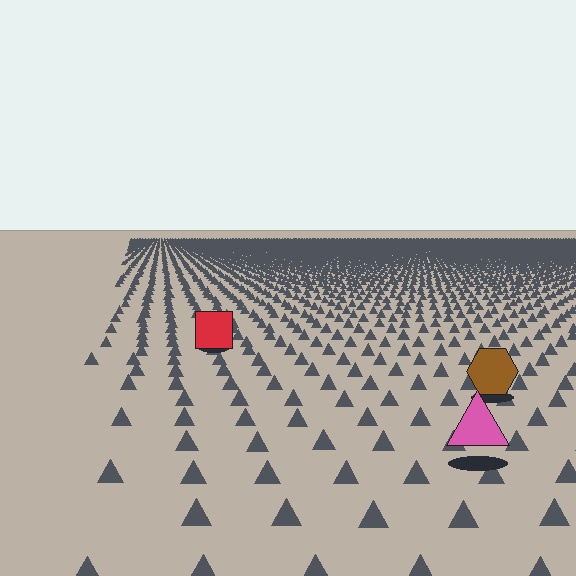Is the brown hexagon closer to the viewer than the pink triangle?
No. The pink triangle is closer — you can tell from the texture gradient: the ground texture is coarser near it.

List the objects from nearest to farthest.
From nearest to farthest: the pink triangle, the brown hexagon, the red square.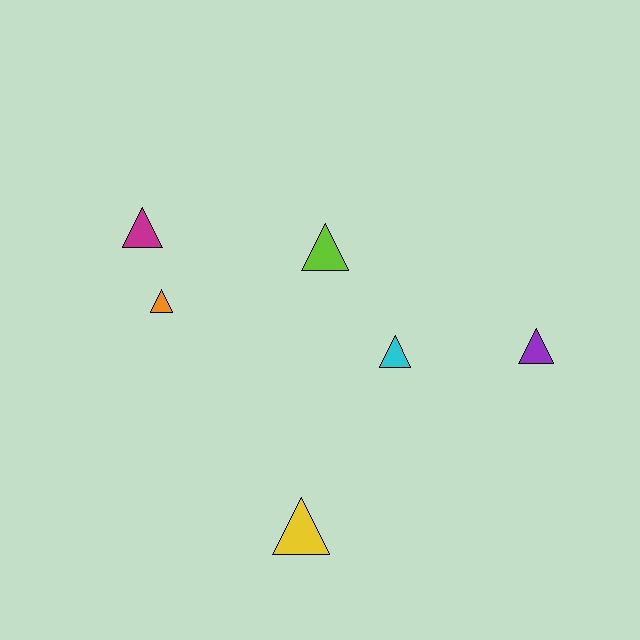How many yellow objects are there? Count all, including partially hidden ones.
There is 1 yellow object.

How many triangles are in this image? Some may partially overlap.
There are 6 triangles.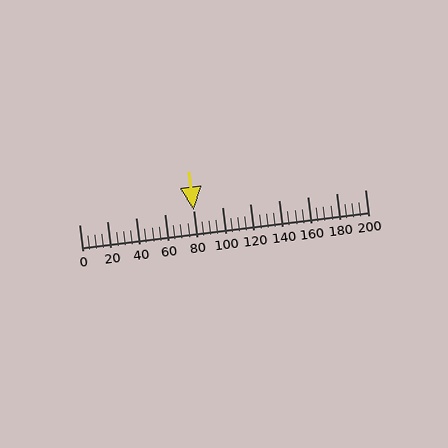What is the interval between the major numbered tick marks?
The major tick marks are spaced 20 units apart.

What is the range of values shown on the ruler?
The ruler shows values from 0 to 200.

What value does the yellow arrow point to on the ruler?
The yellow arrow points to approximately 80.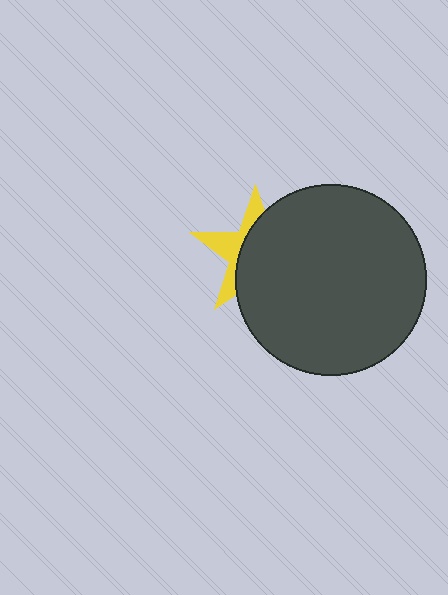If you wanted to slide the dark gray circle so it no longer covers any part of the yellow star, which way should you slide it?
Slide it right — that is the most direct way to separate the two shapes.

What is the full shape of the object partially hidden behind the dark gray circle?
The partially hidden object is a yellow star.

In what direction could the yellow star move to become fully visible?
The yellow star could move left. That would shift it out from behind the dark gray circle entirely.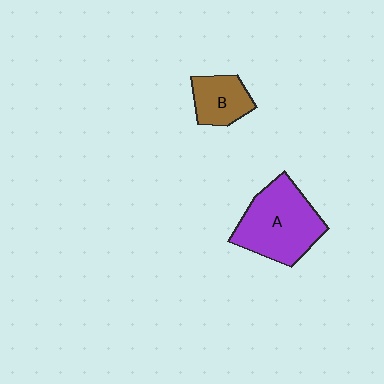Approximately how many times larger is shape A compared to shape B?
Approximately 2.0 times.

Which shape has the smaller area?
Shape B (brown).